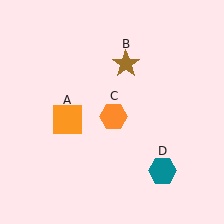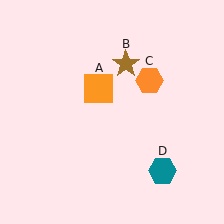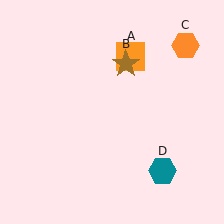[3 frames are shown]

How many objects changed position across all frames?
2 objects changed position: orange square (object A), orange hexagon (object C).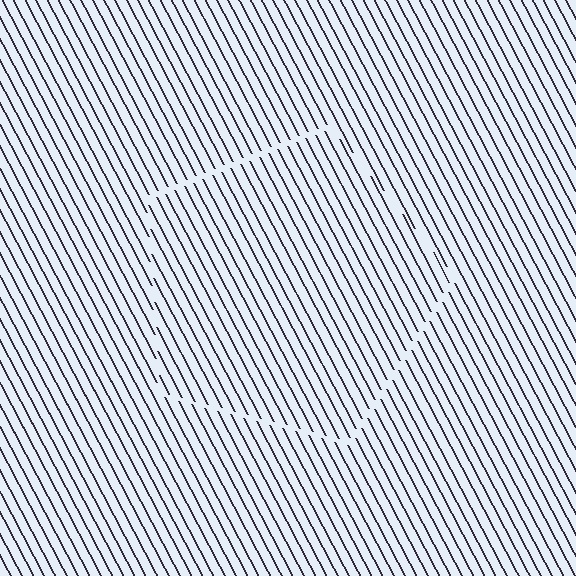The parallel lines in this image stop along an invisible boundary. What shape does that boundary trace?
An illusory pentagon. The interior of the shape contains the same grating, shifted by half a period — the contour is defined by the phase discontinuity where line-ends from the inner and outer gratings abut.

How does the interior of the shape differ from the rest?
The interior of the shape contains the same grating, shifted by half a period — the contour is defined by the phase discontinuity where line-ends from the inner and outer gratings abut.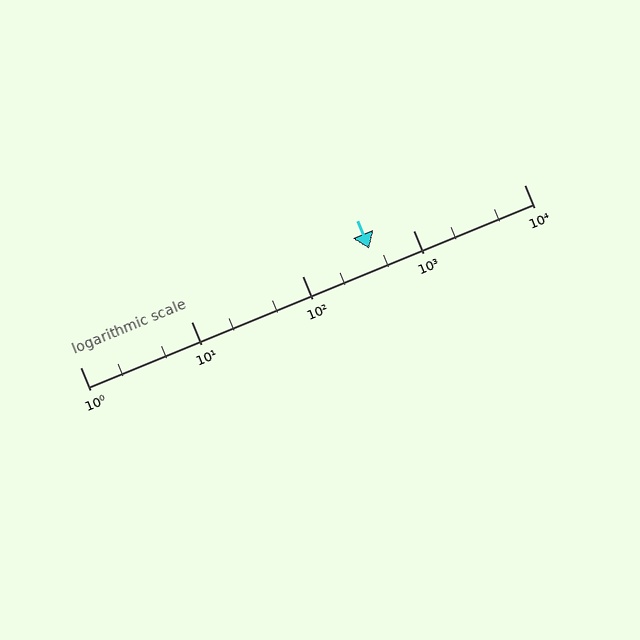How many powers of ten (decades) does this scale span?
The scale spans 4 decades, from 1 to 10000.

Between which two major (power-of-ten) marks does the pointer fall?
The pointer is between 100 and 1000.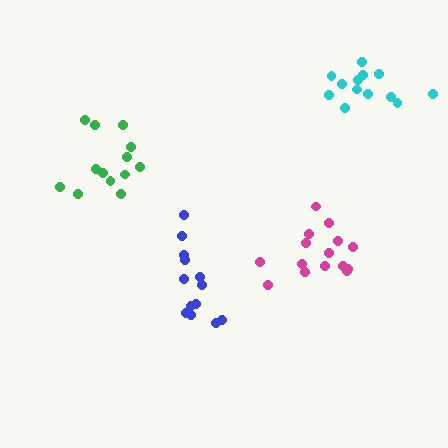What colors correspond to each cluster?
The clusters are colored: blue, magenta, green, cyan.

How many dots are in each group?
Group 1: 13 dots, Group 2: 15 dots, Group 3: 13 dots, Group 4: 13 dots (54 total).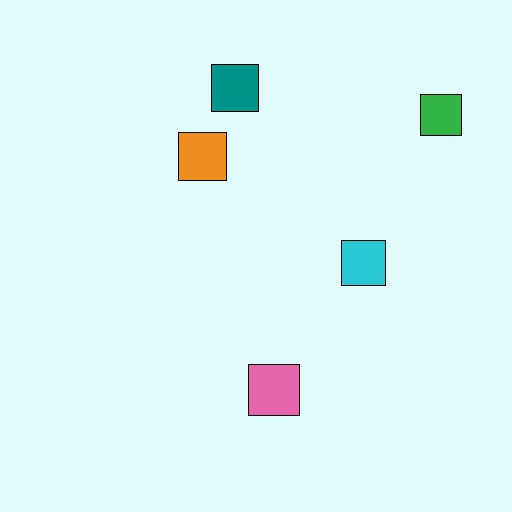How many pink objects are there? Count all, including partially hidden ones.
There is 1 pink object.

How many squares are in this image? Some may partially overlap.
There are 5 squares.